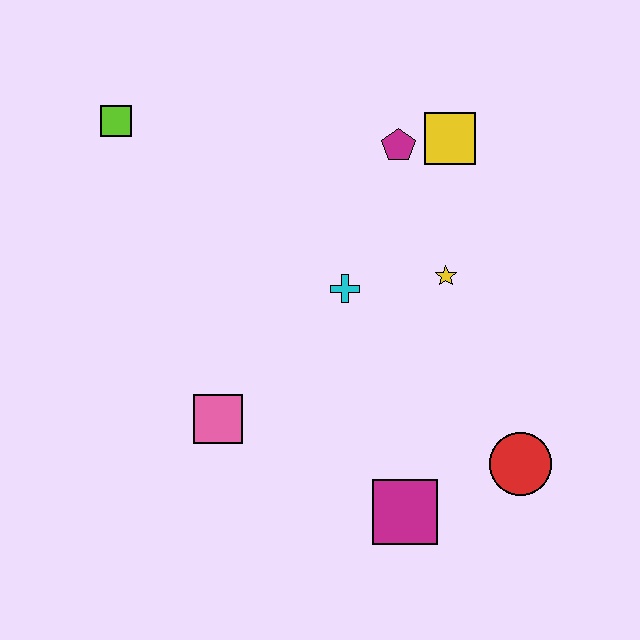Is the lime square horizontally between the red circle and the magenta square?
No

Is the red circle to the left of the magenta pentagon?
No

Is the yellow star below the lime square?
Yes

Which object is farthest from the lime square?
The red circle is farthest from the lime square.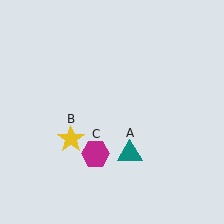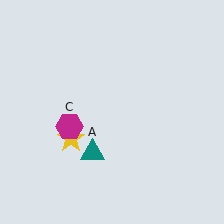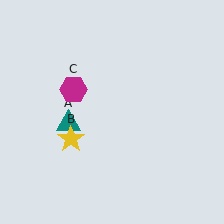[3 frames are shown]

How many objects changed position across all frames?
2 objects changed position: teal triangle (object A), magenta hexagon (object C).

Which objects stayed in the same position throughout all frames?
Yellow star (object B) remained stationary.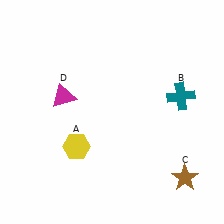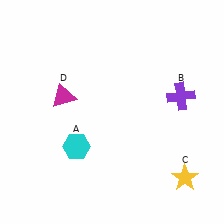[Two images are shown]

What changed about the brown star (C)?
In Image 1, C is brown. In Image 2, it changed to yellow.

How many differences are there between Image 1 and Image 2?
There are 3 differences between the two images.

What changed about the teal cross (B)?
In Image 1, B is teal. In Image 2, it changed to purple.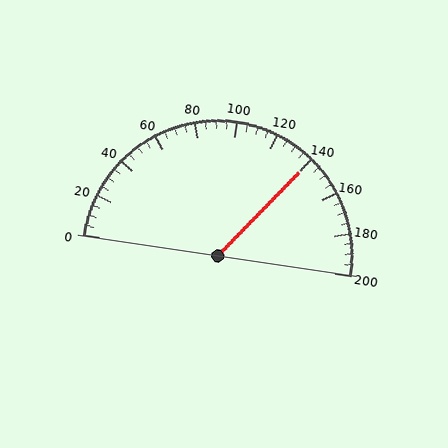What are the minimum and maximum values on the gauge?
The gauge ranges from 0 to 200.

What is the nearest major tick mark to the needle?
The nearest major tick mark is 140.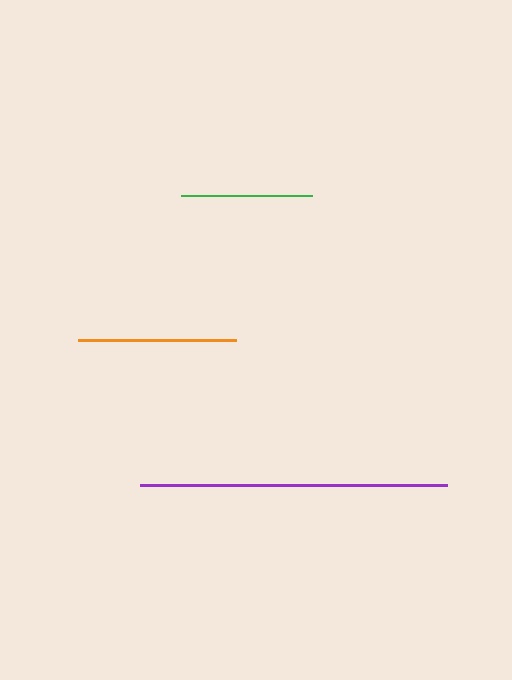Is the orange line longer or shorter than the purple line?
The purple line is longer than the orange line.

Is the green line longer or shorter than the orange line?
The orange line is longer than the green line.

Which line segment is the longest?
The purple line is the longest at approximately 307 pixels.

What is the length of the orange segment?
The orange segment is approximately 157 pixels long.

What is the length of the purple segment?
The purple segment is approximately 307 pixels long.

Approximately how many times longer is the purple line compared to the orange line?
The purple line is approximately 2.0 times the length of the orange line.